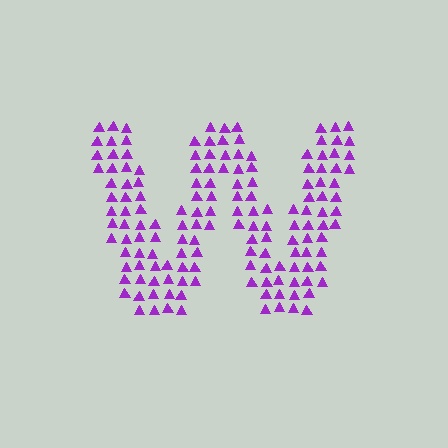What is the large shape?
The large shape is the letter W.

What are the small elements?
The small elements are triangles.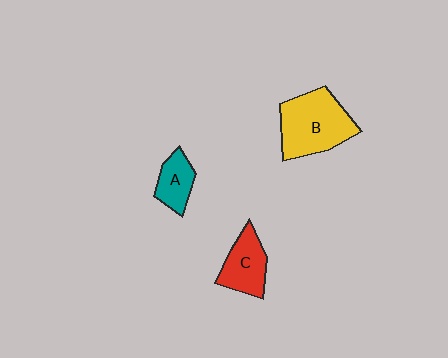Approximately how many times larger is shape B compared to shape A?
Approximately 2.3 times.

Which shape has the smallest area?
Shape A (teal).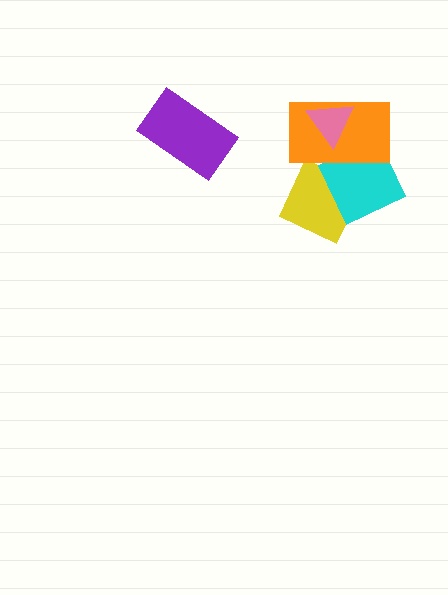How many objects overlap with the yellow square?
2 objects overlap with the yellow square.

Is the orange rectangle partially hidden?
Yes, it is partially covered by another shape.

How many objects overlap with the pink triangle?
1 object overlaps with the pink triangle.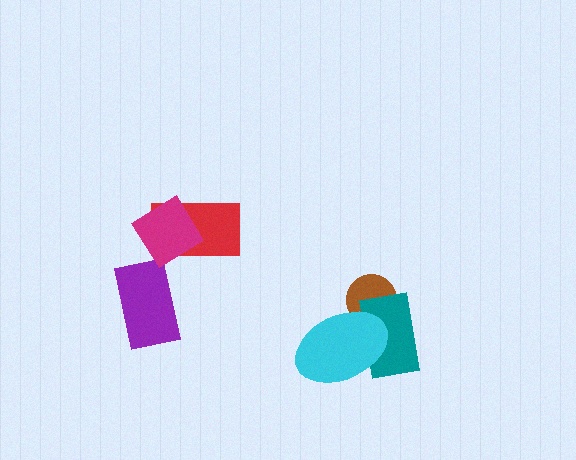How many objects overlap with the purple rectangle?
0 objects overlap with the purple rectangle.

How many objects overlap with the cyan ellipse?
2 objects overlap with the cyan ellipse.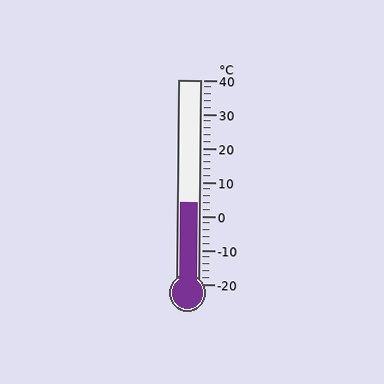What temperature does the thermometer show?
The thermometer shows approximately 4°C.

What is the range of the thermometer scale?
The thermometer scale ranges from -20°C to 40°C.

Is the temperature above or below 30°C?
The temperature is below 30°C.